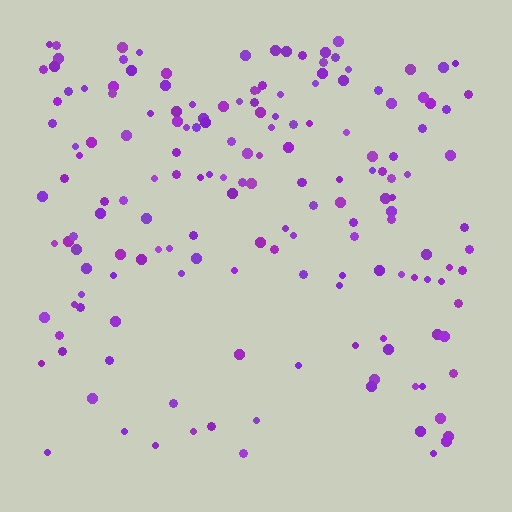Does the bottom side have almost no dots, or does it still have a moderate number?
Still a moderate number, just noticeably fewer than the top.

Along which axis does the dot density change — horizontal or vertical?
Vertical.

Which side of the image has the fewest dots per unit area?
The bottom.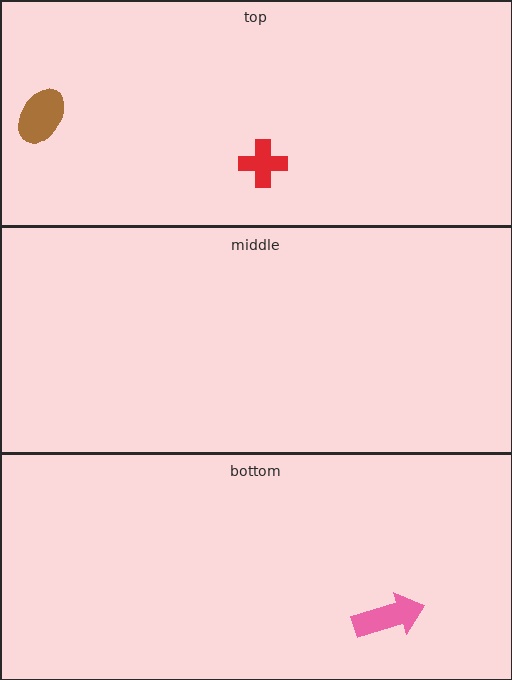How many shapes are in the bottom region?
1.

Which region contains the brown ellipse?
The top region.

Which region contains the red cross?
The top region.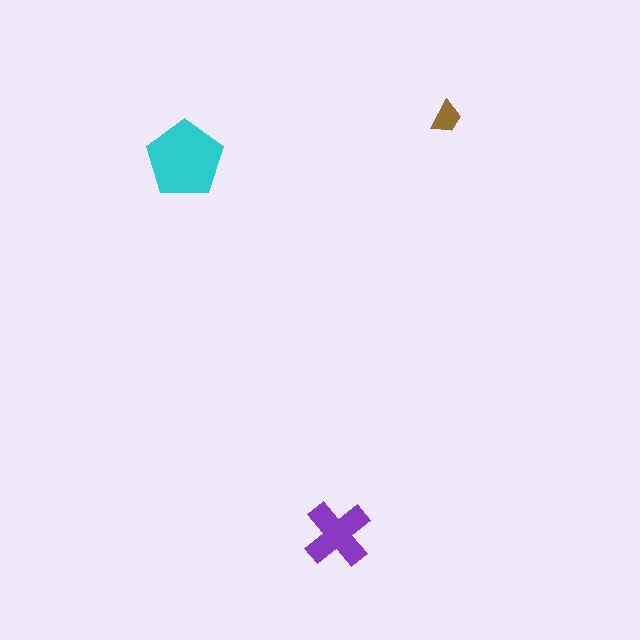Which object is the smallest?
The brown trapezoid.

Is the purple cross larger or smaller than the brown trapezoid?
Larger.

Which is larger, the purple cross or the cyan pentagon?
The cyan pentagon.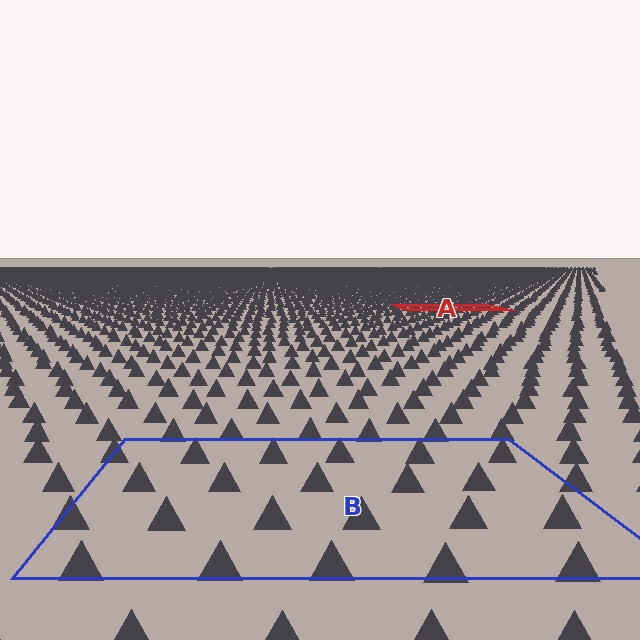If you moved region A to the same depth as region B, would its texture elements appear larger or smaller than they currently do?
They would appear larger. At a closer depth, the same texture elements are projected at a bigger on-screen size.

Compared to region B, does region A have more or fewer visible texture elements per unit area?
Region A has more texture elements per unit area — they are packed more densely because it is farther away.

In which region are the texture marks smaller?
The texture marks are smaller in region A, because it is farther away.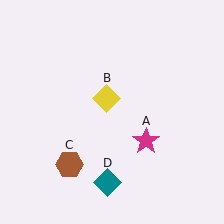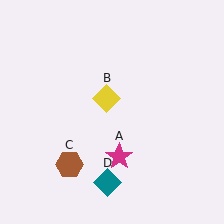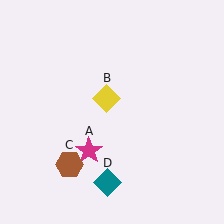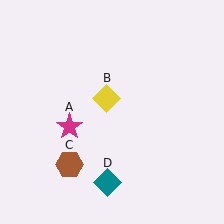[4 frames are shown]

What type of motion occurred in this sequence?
The magenta star (object A) rotated clockwise around the center of the scene.